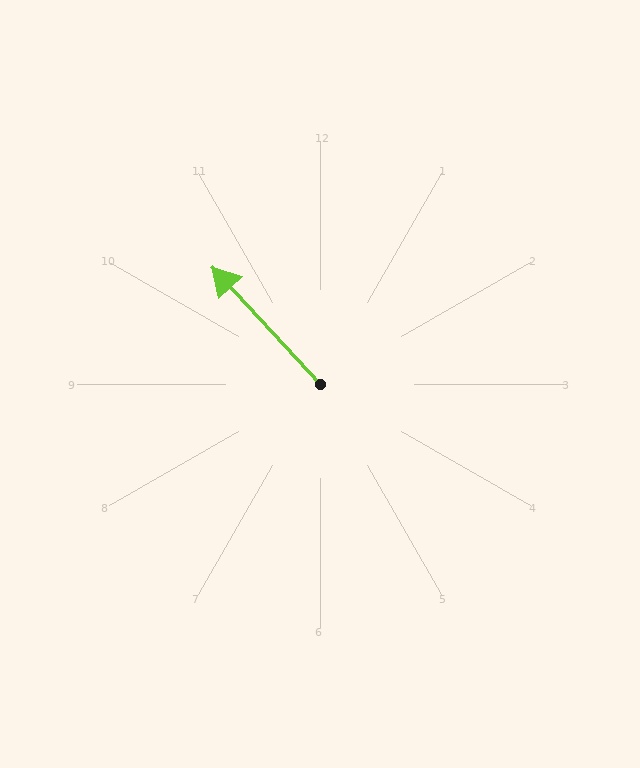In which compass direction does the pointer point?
Northwest.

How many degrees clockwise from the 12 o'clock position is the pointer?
Approximately 317 degrees.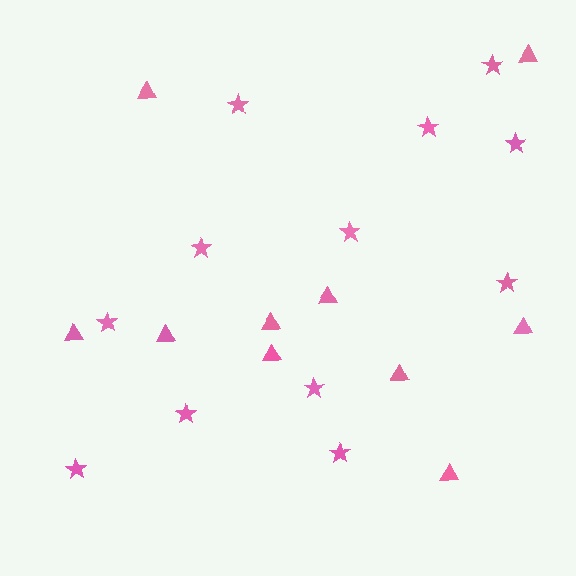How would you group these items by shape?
There are 2 groups: one group of stars (12) and one group of triangles (10).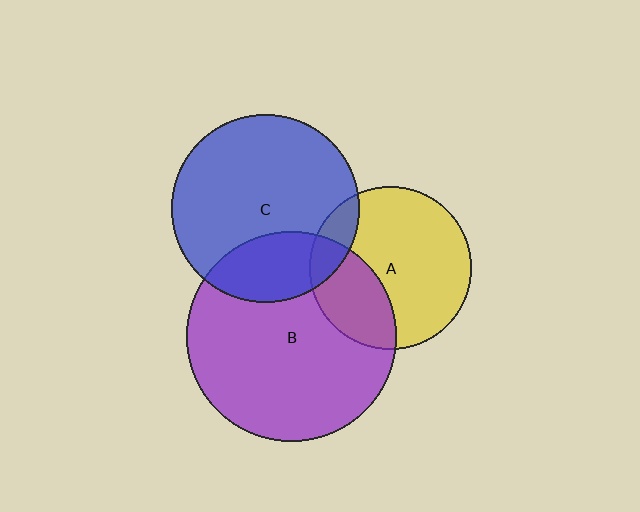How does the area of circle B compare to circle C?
Approximately 1.2 times.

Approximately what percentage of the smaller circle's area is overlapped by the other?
Approximately 15%.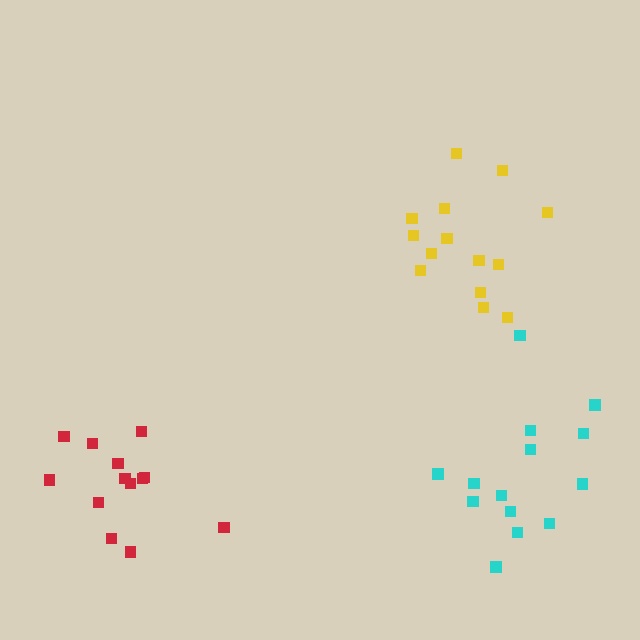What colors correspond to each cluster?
The clusters are colored: yellow, red, cyan.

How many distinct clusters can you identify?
There are 3 distinct clusters.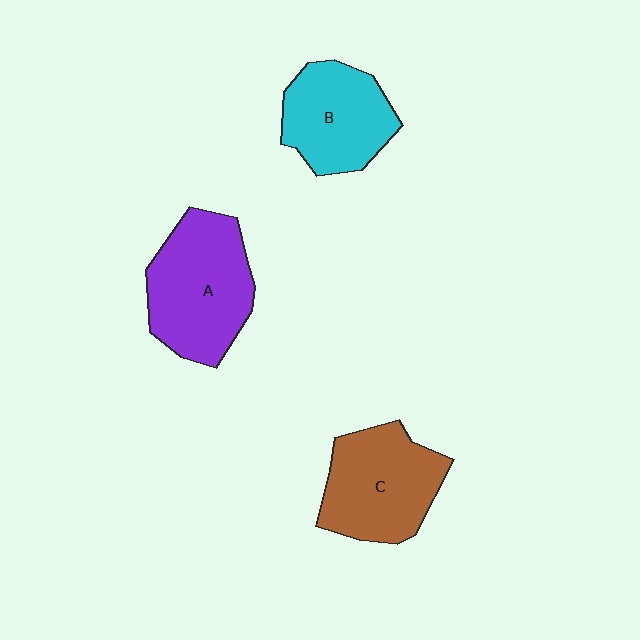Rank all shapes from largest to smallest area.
From largest to smallest: A (purple), C (brown), B (cyan).